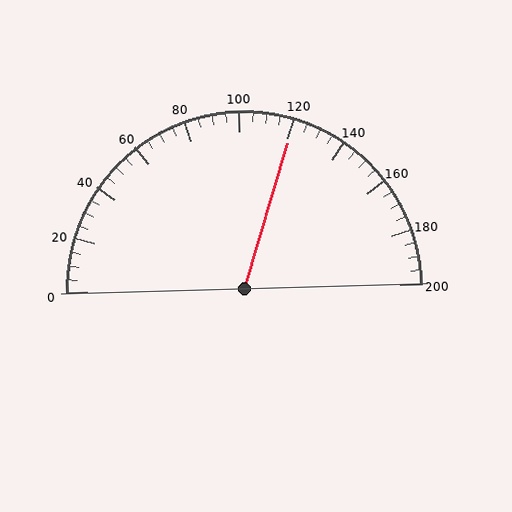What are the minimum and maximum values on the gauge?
The gauge ranges from 0 to 200.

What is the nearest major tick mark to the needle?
The nearest major tick mark is 120.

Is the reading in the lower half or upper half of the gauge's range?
The reading is in the upper half of the range (0 to 200).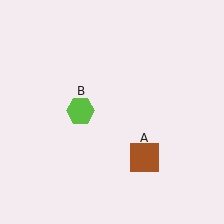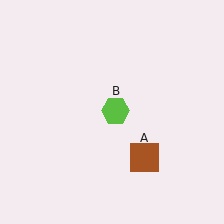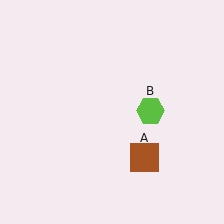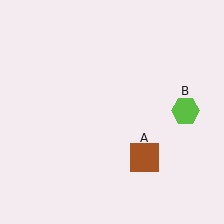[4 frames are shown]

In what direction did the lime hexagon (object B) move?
The lime hexagon (object B) moved right.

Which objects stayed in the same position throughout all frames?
Brown square (object A) remained stationary.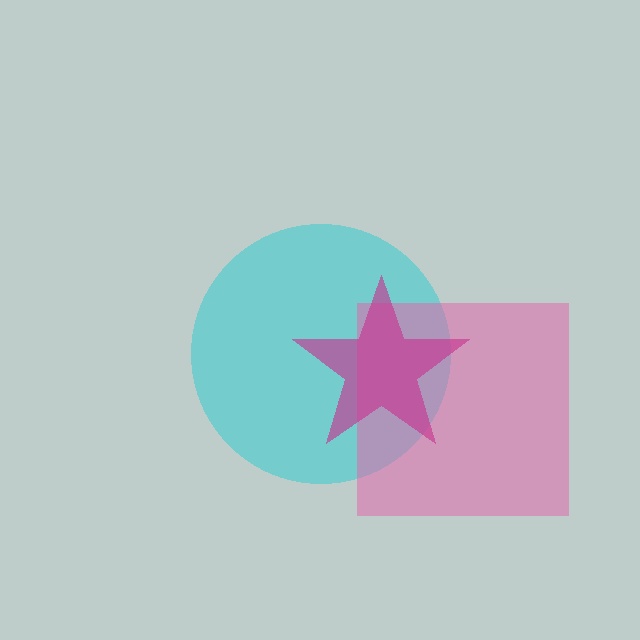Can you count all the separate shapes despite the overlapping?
Yes, there are 3 separate shapes.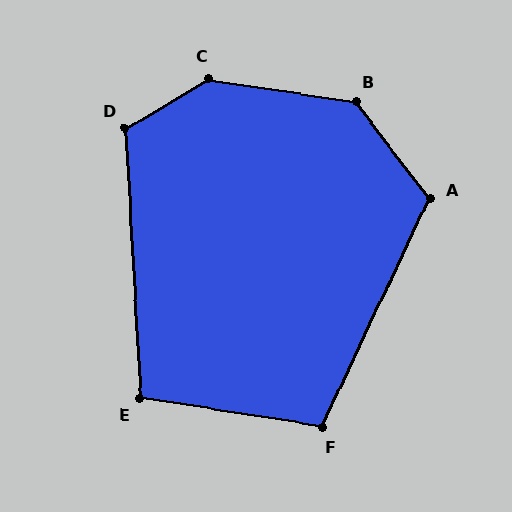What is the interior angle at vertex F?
Approximately 106 degrees (obtuse).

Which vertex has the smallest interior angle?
E, at approximately 102 degrees.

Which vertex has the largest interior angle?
C, at approximately 141 degrees.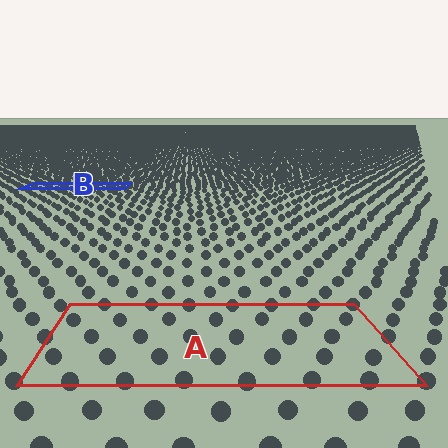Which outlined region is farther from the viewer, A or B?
Region B is farther from the viewer — the texture elements inside it appear smaller and more densely packed.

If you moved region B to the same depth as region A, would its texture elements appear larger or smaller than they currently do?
They would appear larger. At a closer depth, the same texture elements are projected at a bigger on-screen size.